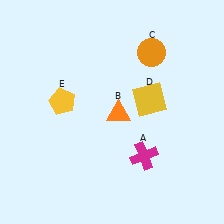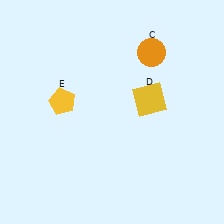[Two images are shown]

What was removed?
The magenta cross (A), the orange triangle (B) were removed in Image 2.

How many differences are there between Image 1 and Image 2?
There are 2 differences between the two images.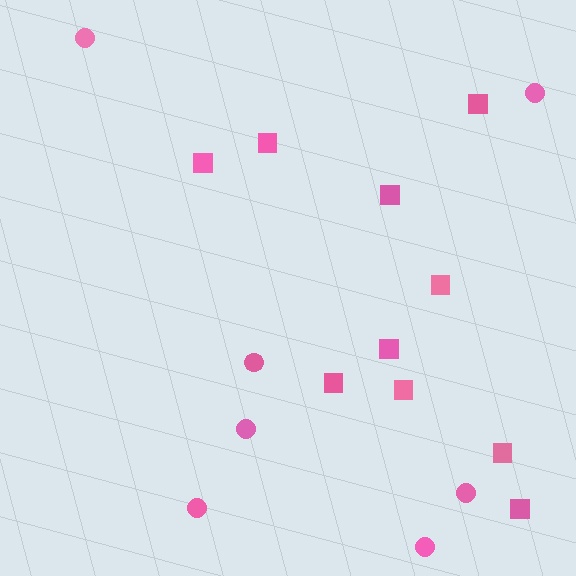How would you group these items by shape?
There are 2 groups: one group of squares (10) and one group of circles (7).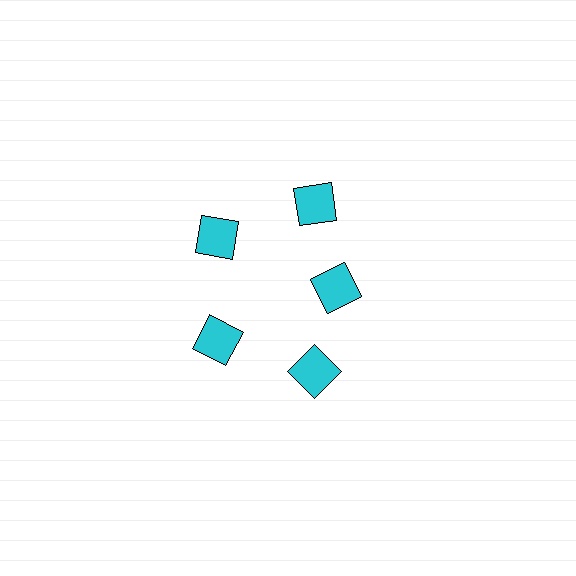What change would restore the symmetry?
The symmetry would be restored by moving it outward, back onto the ring so that all 5 squares sit at equal angles and equal distance from the center.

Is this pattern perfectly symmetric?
No. The 5 cyan squares are arranged in a ring, but one element near the 3 o'clock position is pulled inward toward the center, breaking the 5-fold rotational symmetry.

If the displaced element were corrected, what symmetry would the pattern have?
It would have 5-fold rotational symmetry — the pattern would map onto itself every 72 degrees.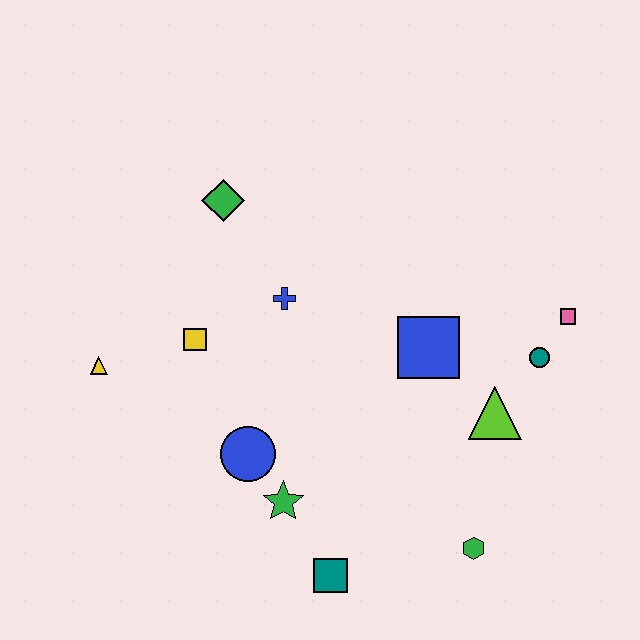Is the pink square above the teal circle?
Yes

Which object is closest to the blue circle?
The green star is closest to the blue circle.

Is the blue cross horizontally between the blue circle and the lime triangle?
Yes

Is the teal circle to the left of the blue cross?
No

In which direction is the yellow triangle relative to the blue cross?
The yellow triangle is to the left of the blue cross.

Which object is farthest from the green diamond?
The green hexagon is farthest from the green diamond.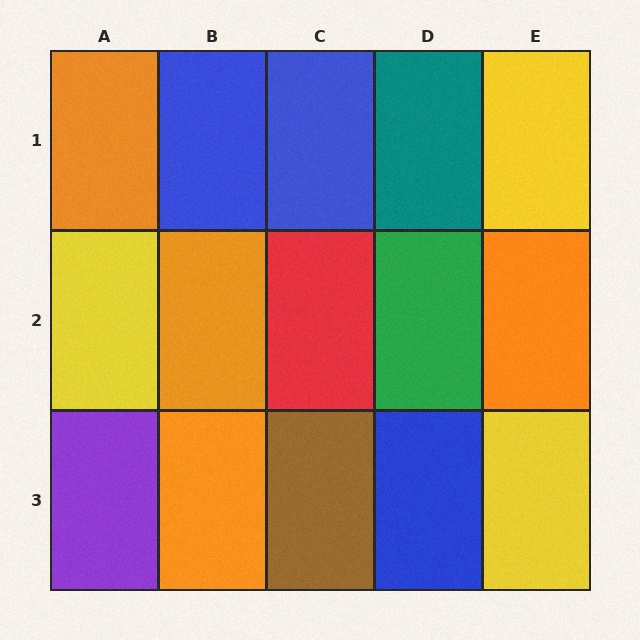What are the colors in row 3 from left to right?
Purple, orange, brown, blue, yellow.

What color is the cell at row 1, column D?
Teal.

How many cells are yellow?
3 cells are yellow.